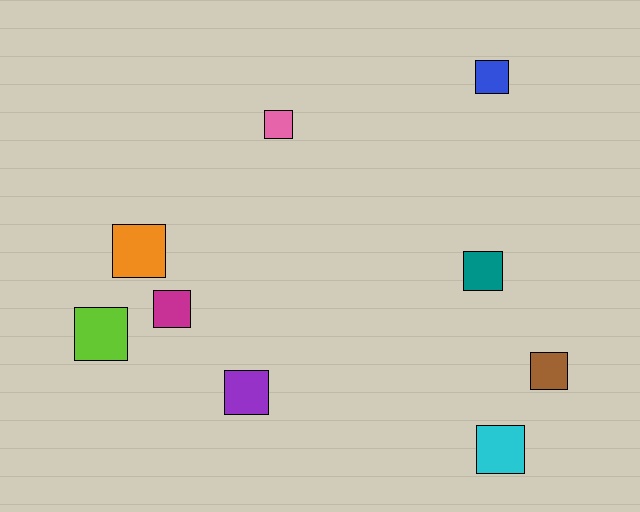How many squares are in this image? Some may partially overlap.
There are 9 squares.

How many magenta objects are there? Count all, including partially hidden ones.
There is 1 magenta object.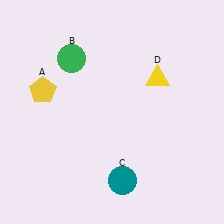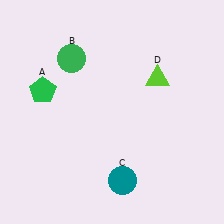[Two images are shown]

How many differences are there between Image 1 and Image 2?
There are 2 differences between the two images.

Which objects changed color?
A changed from yellow to green. D changed from yellow to lime.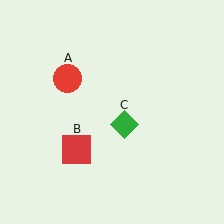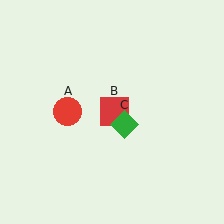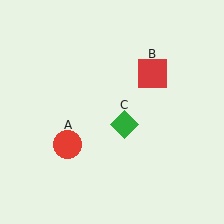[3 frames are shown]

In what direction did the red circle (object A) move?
The red circle (object A) moved down.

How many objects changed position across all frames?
2 objects changed position: red circle (object A), red square (object B).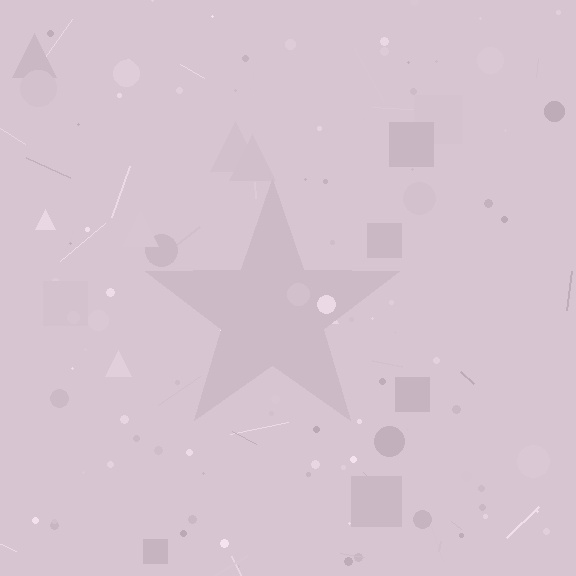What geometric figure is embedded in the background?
A star is embedded in the background.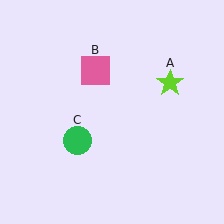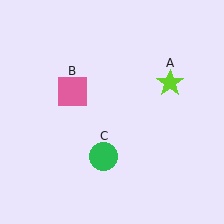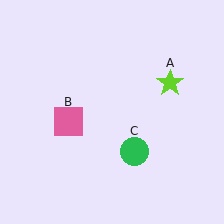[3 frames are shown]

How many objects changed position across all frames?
2 objects changed position: pink square (object B), green circle (object C).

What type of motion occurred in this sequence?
The pink square (object B), green circle (object C) rotated counterclockwise around the center of the scene.